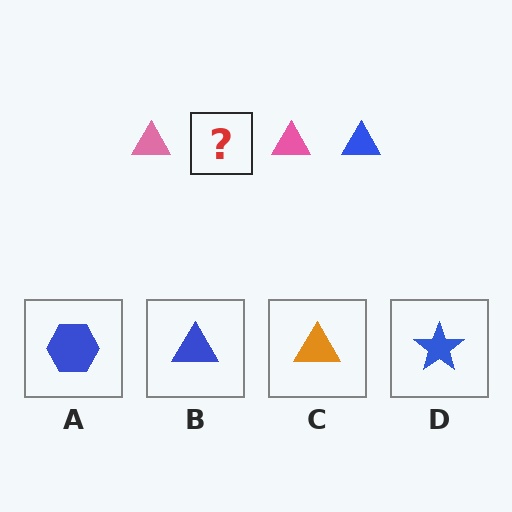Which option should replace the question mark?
Option B.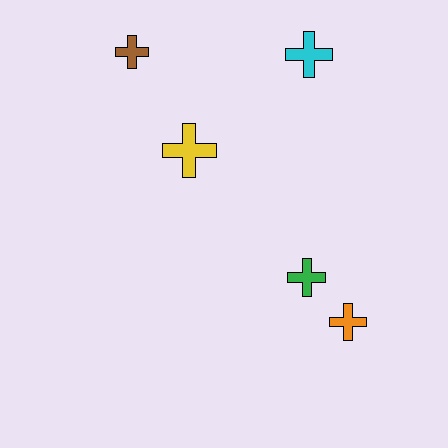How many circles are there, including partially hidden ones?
There are no circles.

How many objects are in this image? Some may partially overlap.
There are 5 objects.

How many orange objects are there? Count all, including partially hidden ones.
There is 1 orange object.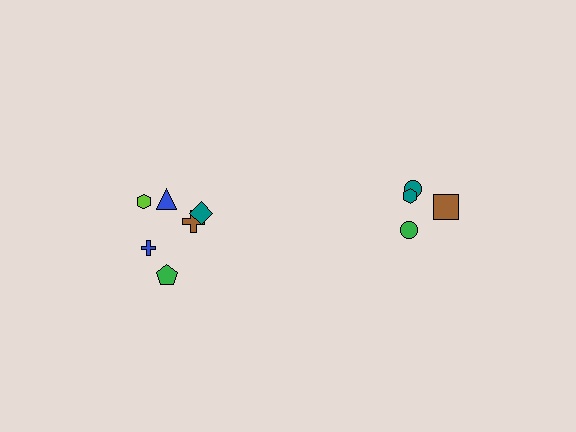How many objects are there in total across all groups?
There are 10 objects.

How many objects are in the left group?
There are 6 objects.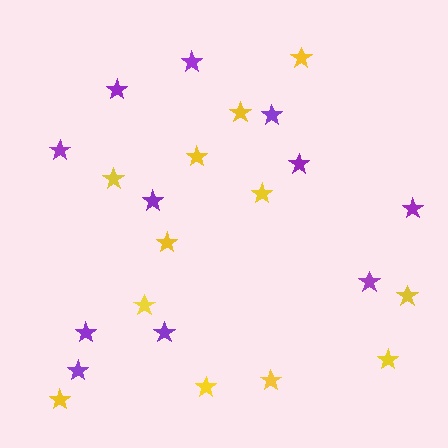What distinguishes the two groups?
There are 2 groups: one group of purple stars (11) and one group of yellow stars (12).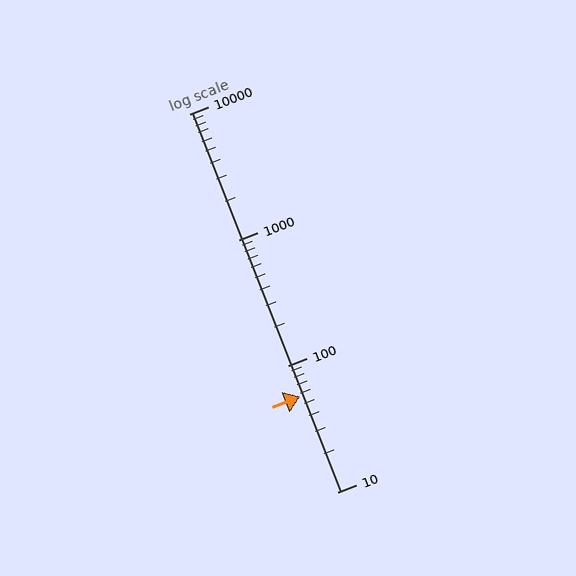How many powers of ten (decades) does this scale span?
The scale spans 3 decades, from 10 to 10000.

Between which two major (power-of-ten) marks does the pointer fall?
The pointer is between 10 and 100.